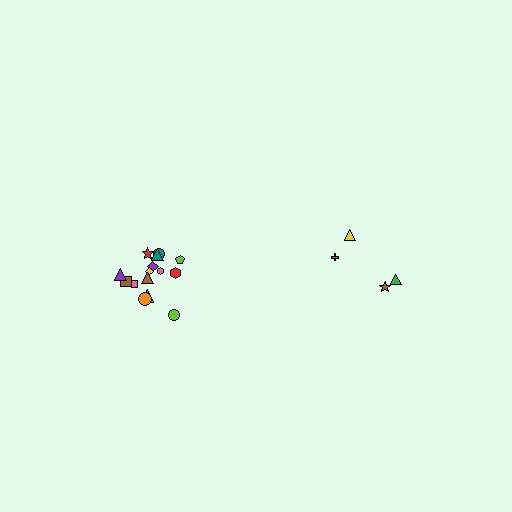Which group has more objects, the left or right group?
The left group.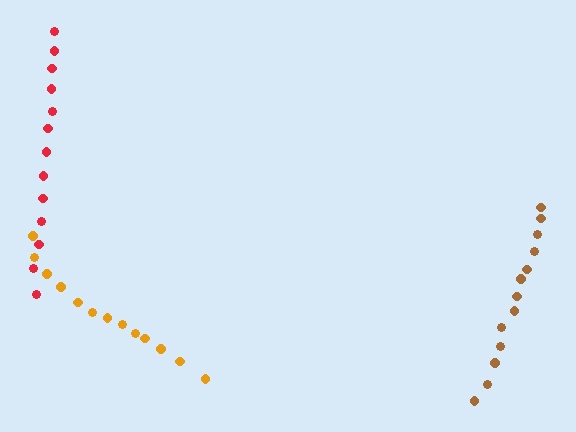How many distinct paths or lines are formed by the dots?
There are 3 distinct paths.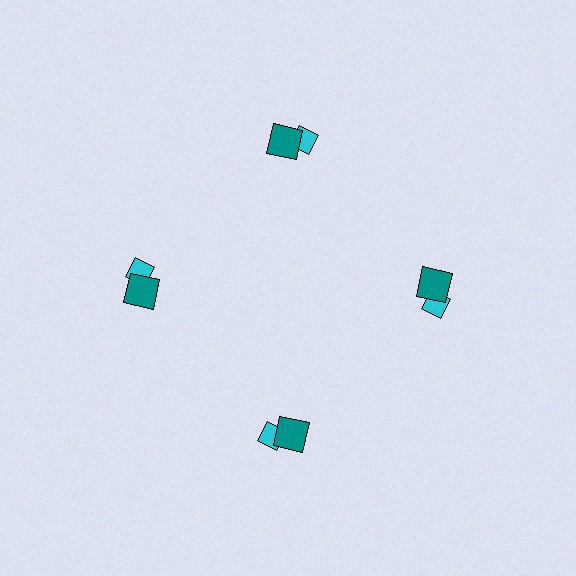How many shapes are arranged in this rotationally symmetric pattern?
There are 8 shapes, arranged in 4 groups of 2.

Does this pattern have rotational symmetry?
Yes, this pattern has 4-fold rotational symmetry. It looks the same after rotating 90 degrees around the center.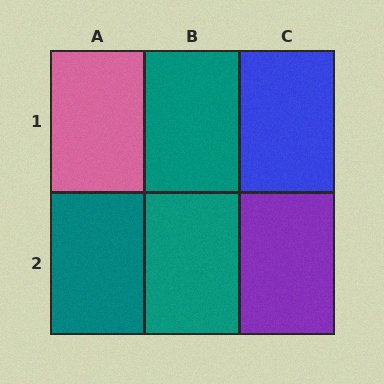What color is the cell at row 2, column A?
Teal.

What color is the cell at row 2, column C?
Purple.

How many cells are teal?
3 cells are teal.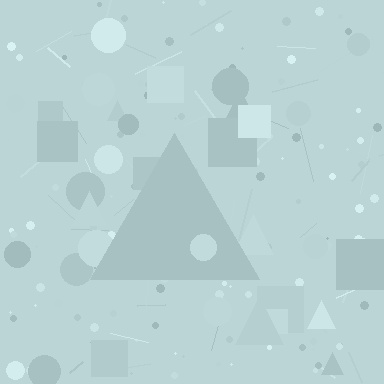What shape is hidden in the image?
A triangle is hidden in the image.